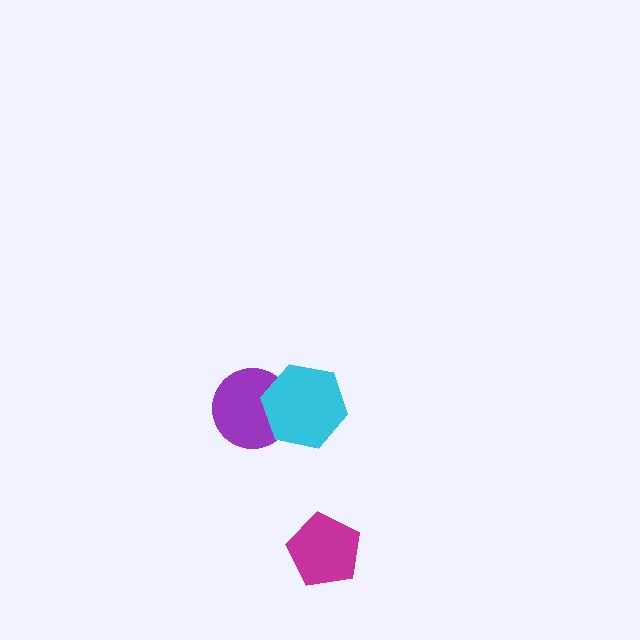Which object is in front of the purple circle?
The cyan hexagon is in front of the purple circle.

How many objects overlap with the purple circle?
1 object overlaps with the purple circle.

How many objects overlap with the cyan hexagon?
1 object overlaps with the cyan hexagon.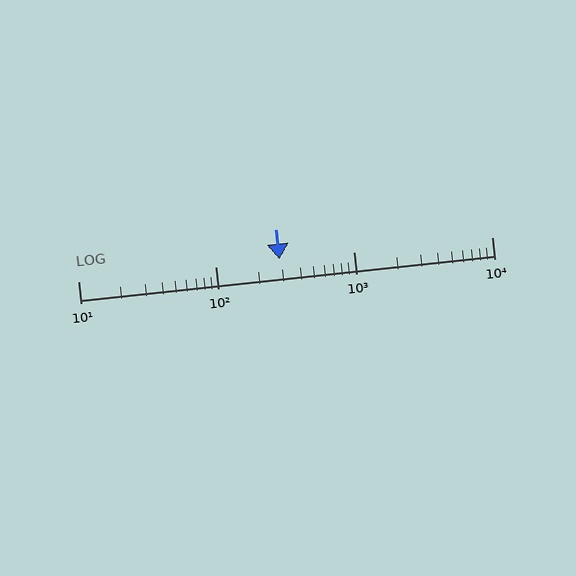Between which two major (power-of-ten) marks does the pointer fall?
The pointer is between 100 and 1000.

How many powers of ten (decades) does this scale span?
The scale spans 3 decades, from 10 to 10000.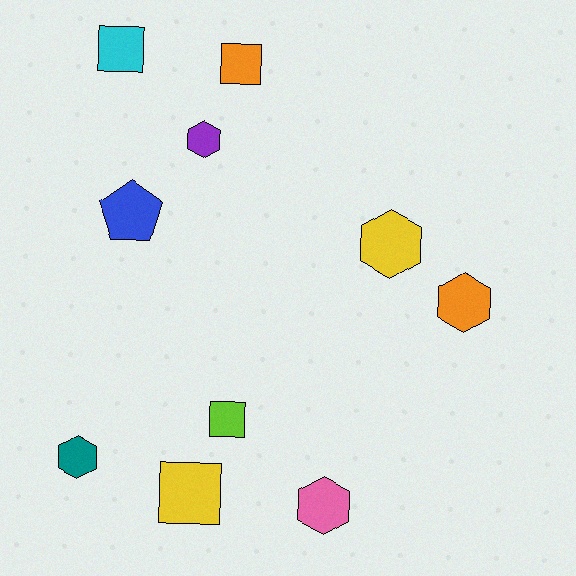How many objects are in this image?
There are 10 objects.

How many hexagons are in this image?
There are 5 hexagons.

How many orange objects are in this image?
There are 2 orange objects.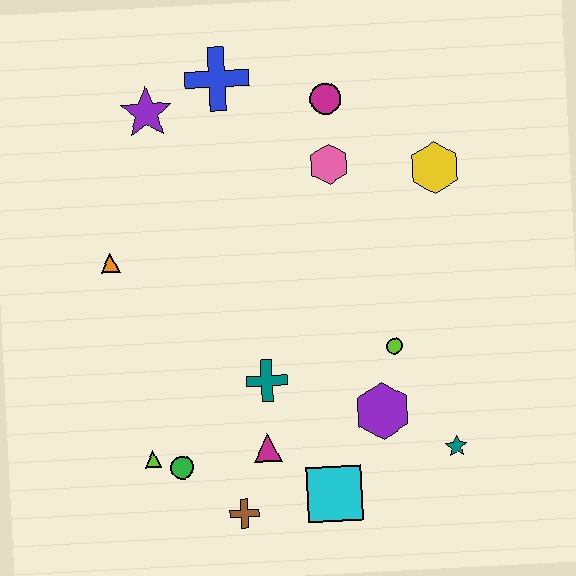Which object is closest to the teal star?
The purple hexagon is closest to the teal star.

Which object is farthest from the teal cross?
The blue cross is farthest from the teal cross.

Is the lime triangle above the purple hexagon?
No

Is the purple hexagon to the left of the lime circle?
Yes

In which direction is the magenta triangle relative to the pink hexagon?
The magenta triangle is below the pink hexagon.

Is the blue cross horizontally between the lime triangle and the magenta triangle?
Yes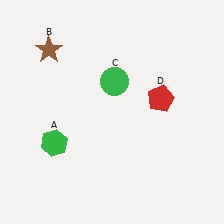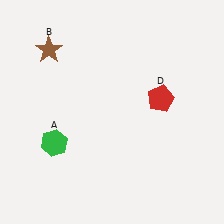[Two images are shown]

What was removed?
The green circle (C) was removed in Image 2.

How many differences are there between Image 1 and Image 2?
There is 1 difference between the two images.